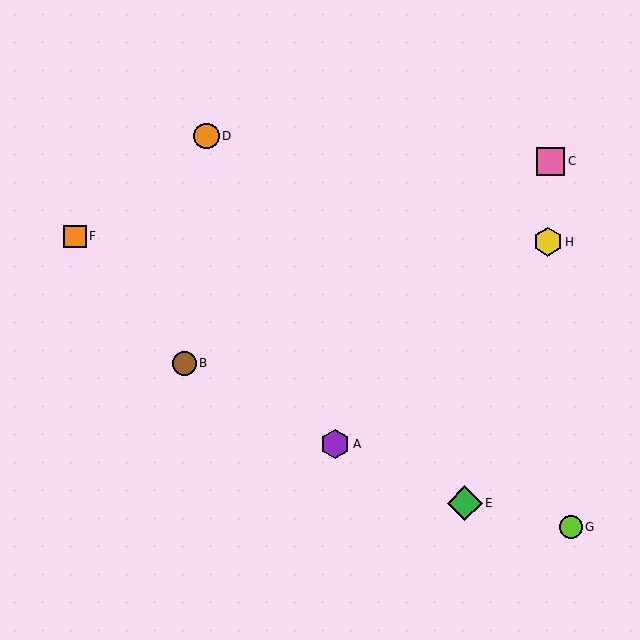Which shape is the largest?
The green diamond (labeled E) is the largest.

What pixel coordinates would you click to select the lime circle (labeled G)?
Click at (571, 527) to select the lime circle G.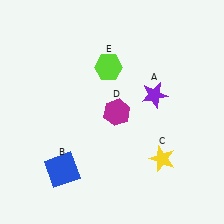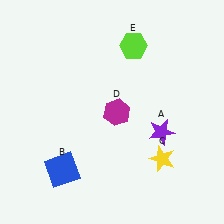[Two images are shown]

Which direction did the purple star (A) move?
The purple star (A) moved down.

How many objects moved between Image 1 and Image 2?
2 objects moved between the two images.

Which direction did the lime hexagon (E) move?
The lime hexagon (E) moved right.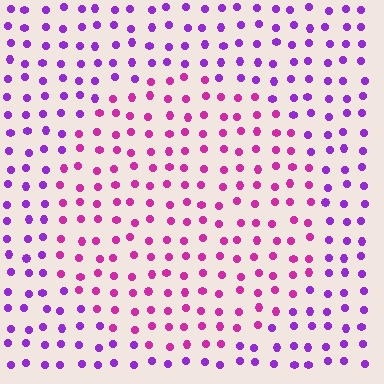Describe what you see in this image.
The image is filled with small purple elements in a uniform arrangement. A circle-shaped region is visible where the elements are tinted to a slightly different hue, forming a subtle color boundary.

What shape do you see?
I see a circle.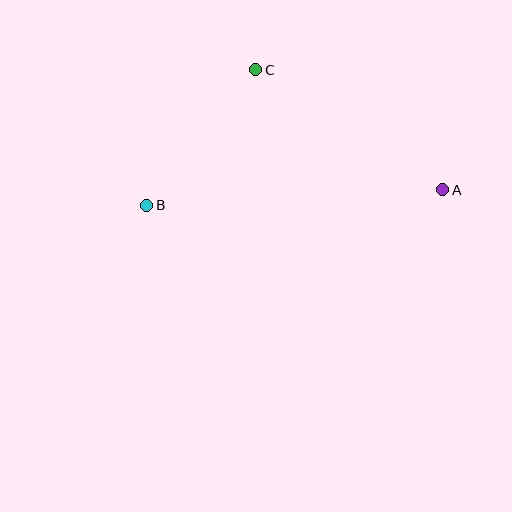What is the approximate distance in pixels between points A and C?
The distance between A and C is approximately 222 pixels.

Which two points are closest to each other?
Points B and C are closest to each other.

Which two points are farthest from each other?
Points A and B are farthest from each other.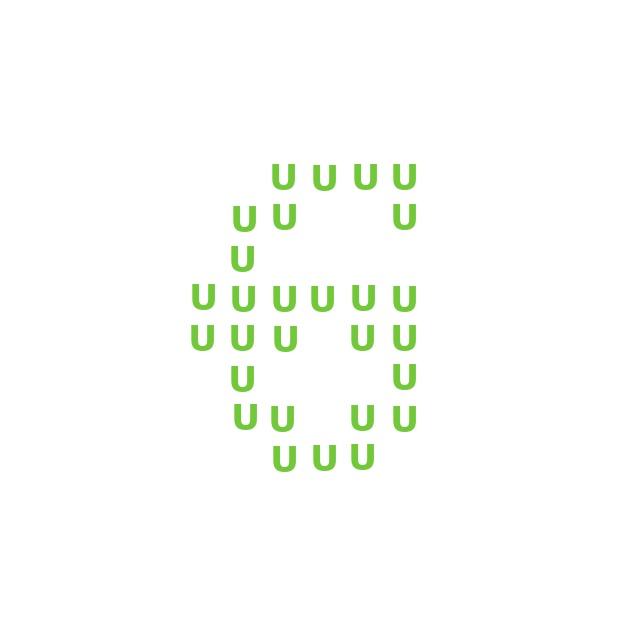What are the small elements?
The small elements are letter U's.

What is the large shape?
The large shape is the digit 6.